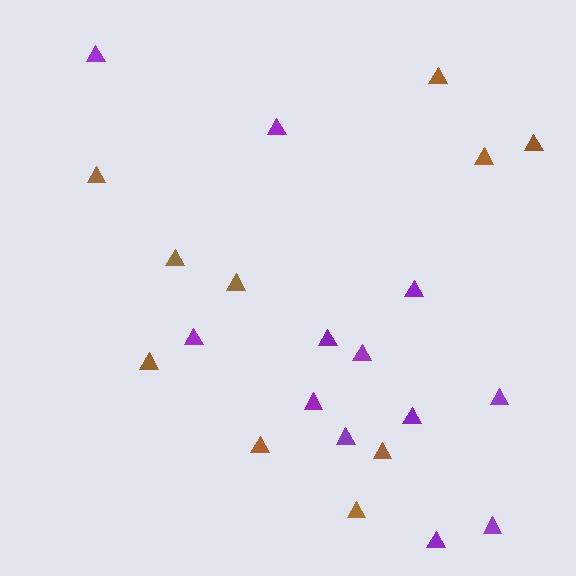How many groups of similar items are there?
There are 2 groups: one group of purple triangles (12) and one group of brown triangles (10).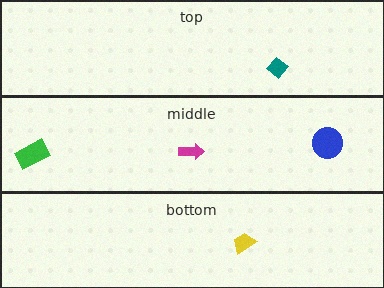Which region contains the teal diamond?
The top region.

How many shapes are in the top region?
1.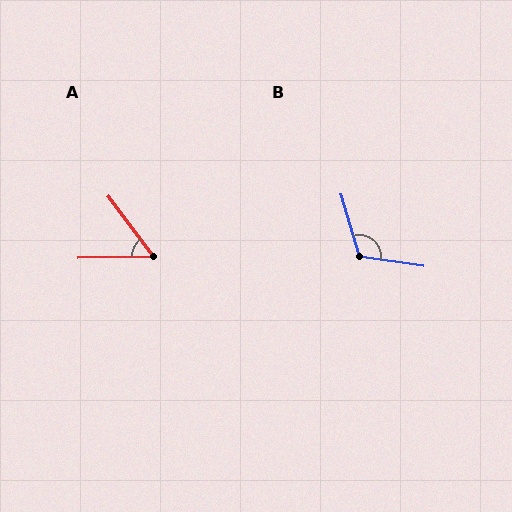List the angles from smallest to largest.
A (54°), B (115°).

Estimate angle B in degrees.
Approximately 115 degrees.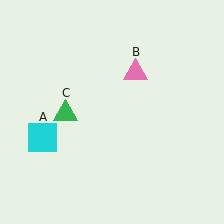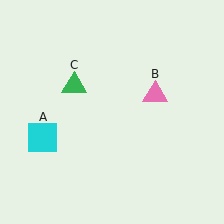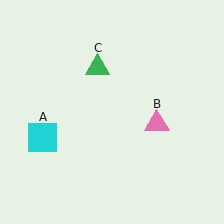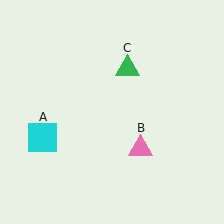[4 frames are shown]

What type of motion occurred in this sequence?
The pink triangle (object B), green triangle (object C) rotated clockwise around the center of the scene.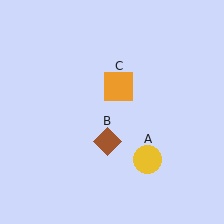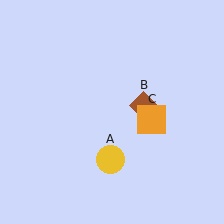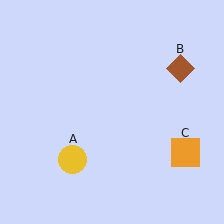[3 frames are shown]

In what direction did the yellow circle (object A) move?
The yellow circle (object A) moved left.